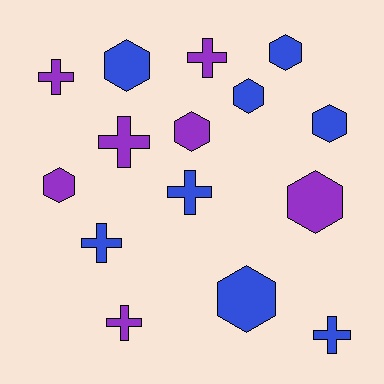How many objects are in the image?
There are 15 objects.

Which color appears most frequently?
Blue, with 8 objects.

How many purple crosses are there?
There are 4 purple crosses.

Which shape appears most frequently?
Hexagon, with 8 objects.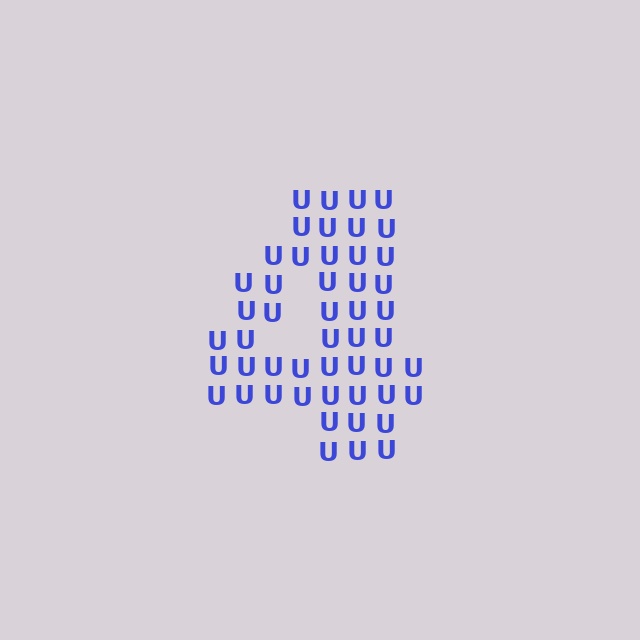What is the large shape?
The large shape is the digit 4.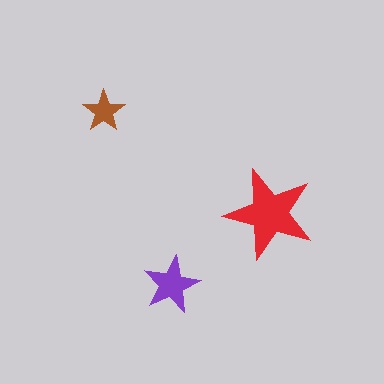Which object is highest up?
The brown star is topmost.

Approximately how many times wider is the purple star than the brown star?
About 1.5 times wider.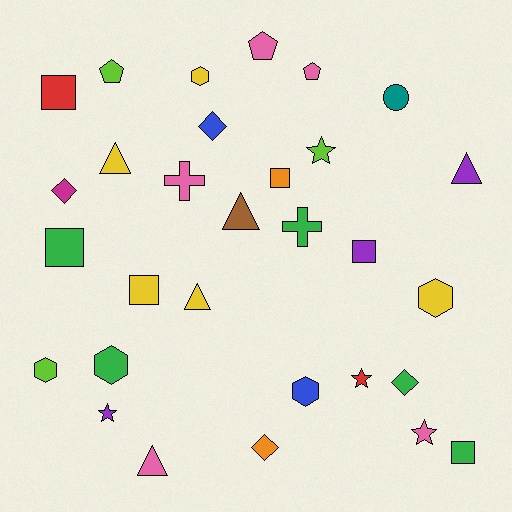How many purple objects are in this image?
There are 3 purple objects.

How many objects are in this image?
There are 30 objects.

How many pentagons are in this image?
There are 3 pentagons.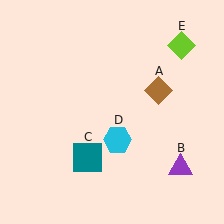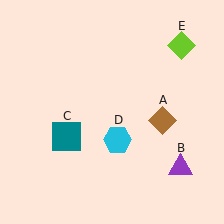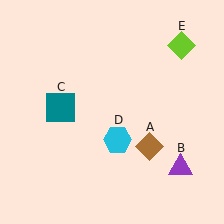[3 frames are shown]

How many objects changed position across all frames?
2 objects changed position: brown diamond (object A), teal square (object C).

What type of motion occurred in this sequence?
The brown diamond (object A), teal square (object C) rotated clockwise around the center of the scene.